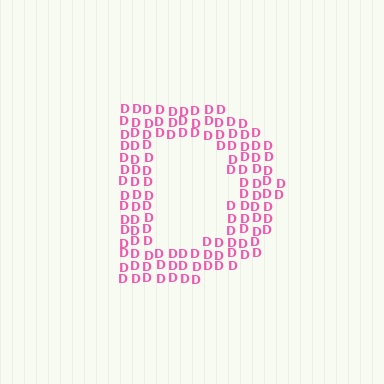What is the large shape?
The large shape is the letter D.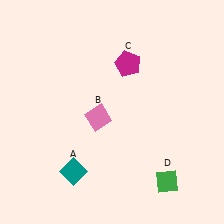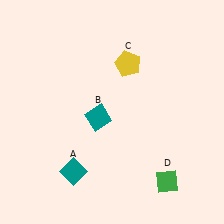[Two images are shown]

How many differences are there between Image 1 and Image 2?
There are 2 differences between the two images.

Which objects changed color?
B changed from pink to teal. C changed from magenta to yellow.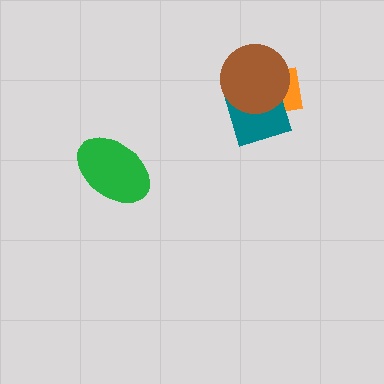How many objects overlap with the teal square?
2 objects overlap with the teal square.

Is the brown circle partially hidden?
No, no other shape covers it.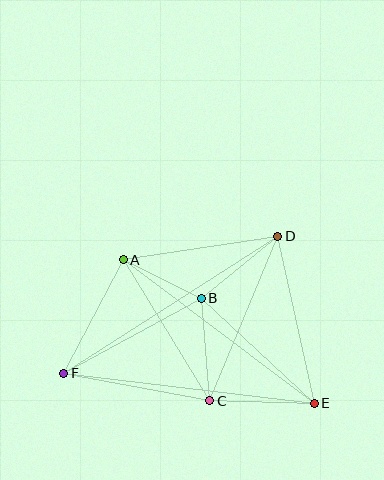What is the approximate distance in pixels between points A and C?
The distance between A and C is approximately 165 pixels.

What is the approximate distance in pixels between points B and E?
The distance between B and E is approximately 154 pixels.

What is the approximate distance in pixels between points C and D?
The distance between C and D is approximately 178 pixels.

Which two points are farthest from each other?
Points D and F are farthest from each other.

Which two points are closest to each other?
Points A and B are closest to each other.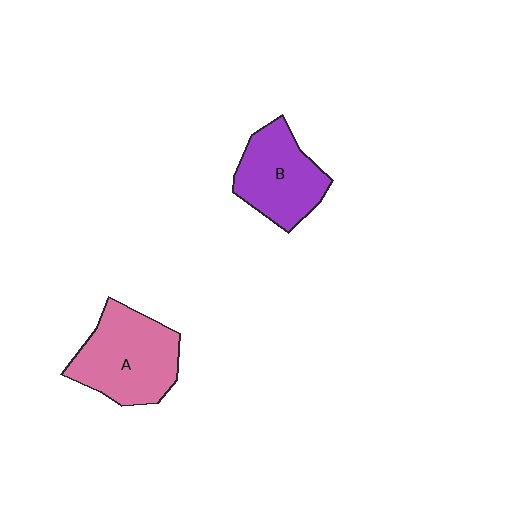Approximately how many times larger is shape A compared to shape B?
Approximately 1.2 times.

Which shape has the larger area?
Shape A (pink).